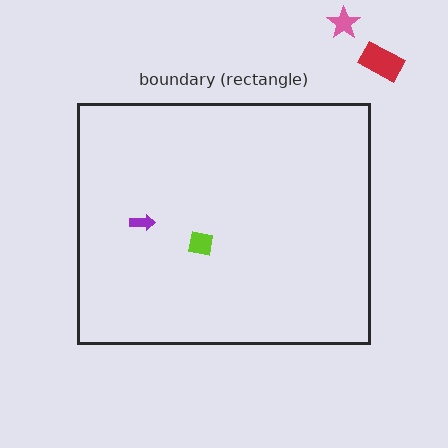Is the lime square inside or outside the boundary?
Inside.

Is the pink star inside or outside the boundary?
Outside.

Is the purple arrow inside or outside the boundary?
Inside.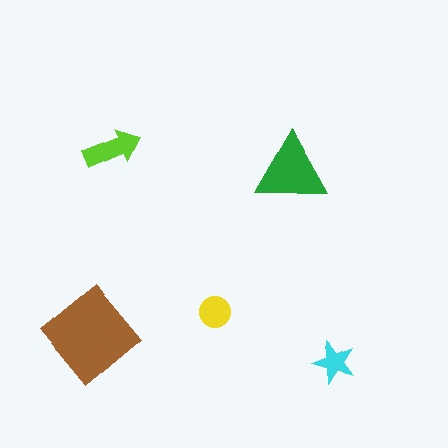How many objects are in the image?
There are 5 objects in the image.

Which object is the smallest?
The cyan star.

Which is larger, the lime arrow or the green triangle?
The green triangle.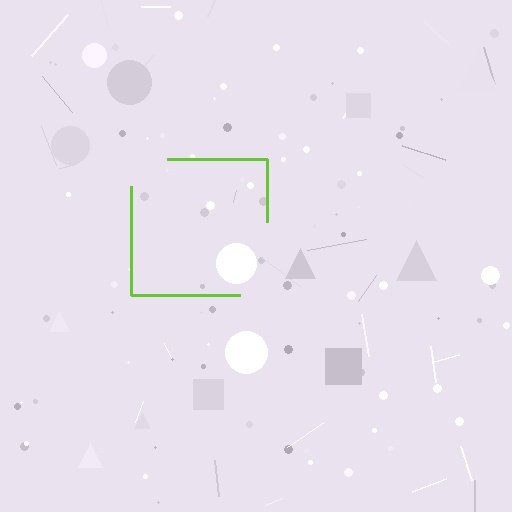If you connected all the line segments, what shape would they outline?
They would outline a square.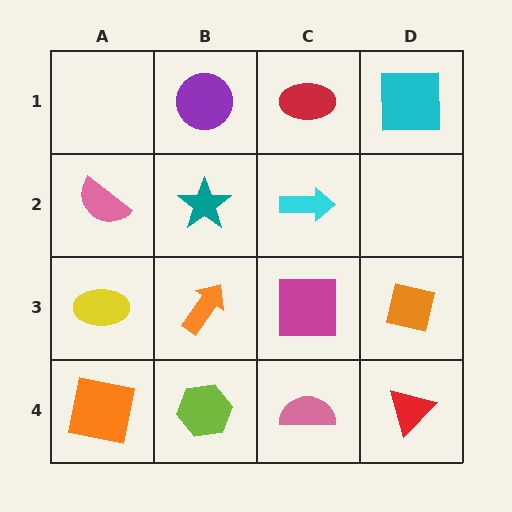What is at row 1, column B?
A purple circle.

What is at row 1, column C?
A red ellipse.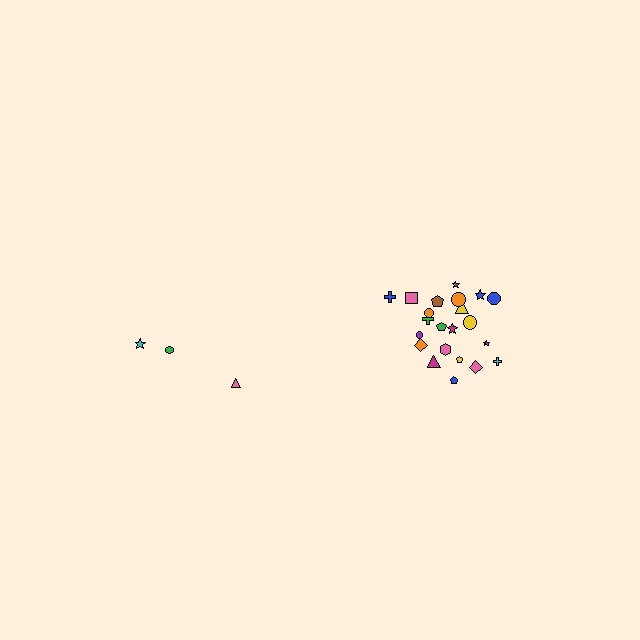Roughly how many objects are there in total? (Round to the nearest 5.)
Roughly 25 objects in total.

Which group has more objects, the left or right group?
The right group.